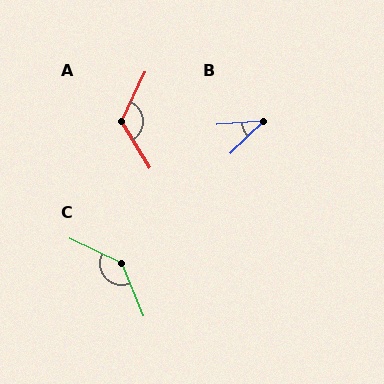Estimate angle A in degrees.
Approximately 123 degrees.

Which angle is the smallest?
B, at approximately 40 degrees.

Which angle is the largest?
C, at approximately 138 degrees.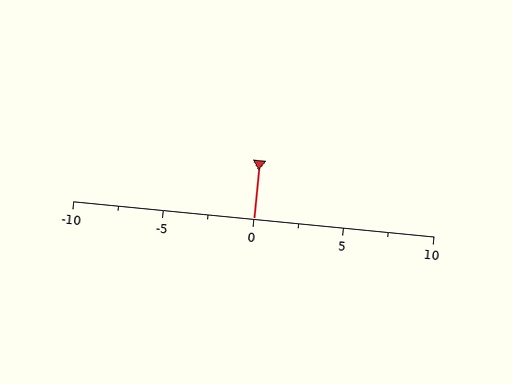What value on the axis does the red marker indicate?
The marker indicates approximately 0.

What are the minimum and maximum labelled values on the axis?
The axis runs from -10 to 10.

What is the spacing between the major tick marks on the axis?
The major ticks are spaced 5 apart.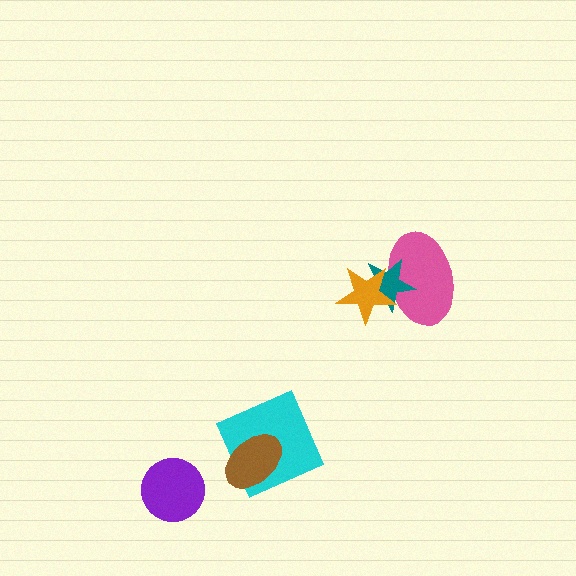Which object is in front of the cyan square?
The brown ellipse is in front of the cyan square.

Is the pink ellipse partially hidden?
Yes, it is partially covered by another shape.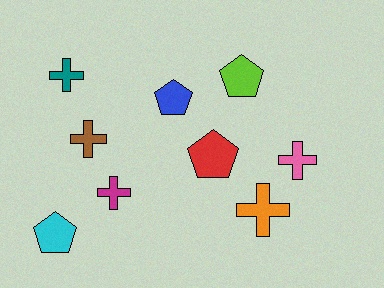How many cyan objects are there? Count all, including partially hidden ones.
There is 1 cyan object.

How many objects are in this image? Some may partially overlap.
There are 9 objects.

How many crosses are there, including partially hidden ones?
There are 5 crosses.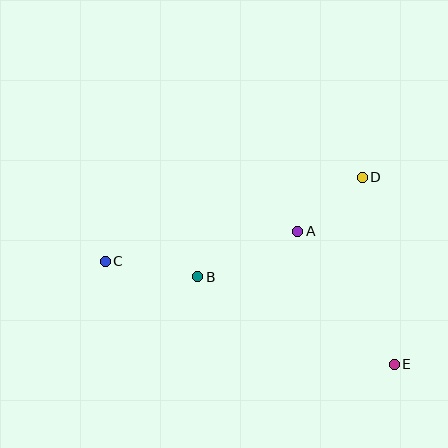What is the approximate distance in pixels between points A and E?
The distance between A and E is approximately 164 pixels.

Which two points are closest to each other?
Points A and D are closest to each other.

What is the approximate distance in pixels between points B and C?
The distance between B and C is approximately 94 pixels.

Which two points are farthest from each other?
Points C and E are farthest from each other.